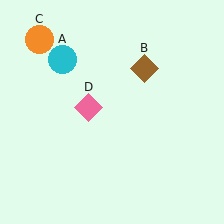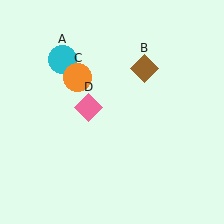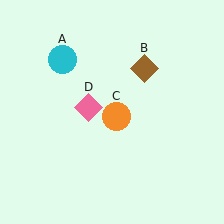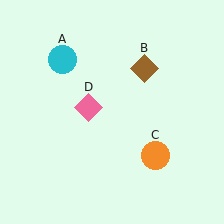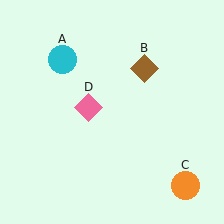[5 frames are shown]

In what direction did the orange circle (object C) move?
The orange circle (object C) moved down and to the right.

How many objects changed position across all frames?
1 object changed position: orange circle (object C).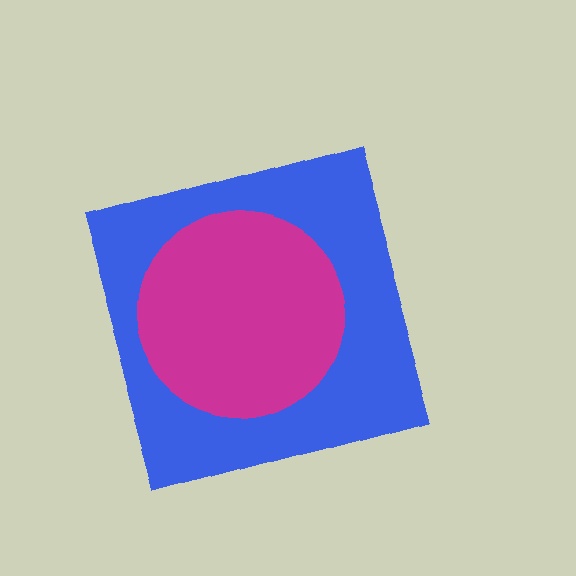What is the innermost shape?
The magenta circle.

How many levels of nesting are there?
2.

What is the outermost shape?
The blue diamond.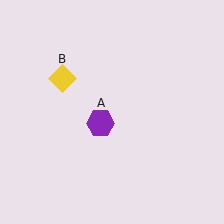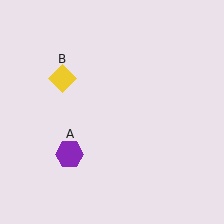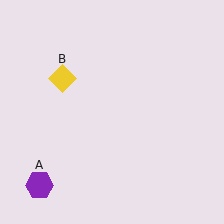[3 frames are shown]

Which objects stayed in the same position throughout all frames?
Yellow diamond (object B) remained stationary.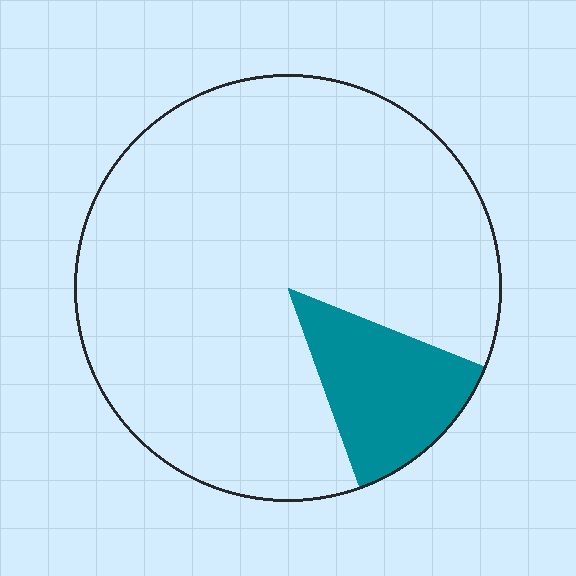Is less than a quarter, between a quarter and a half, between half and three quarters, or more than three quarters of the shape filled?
Less than a quarter.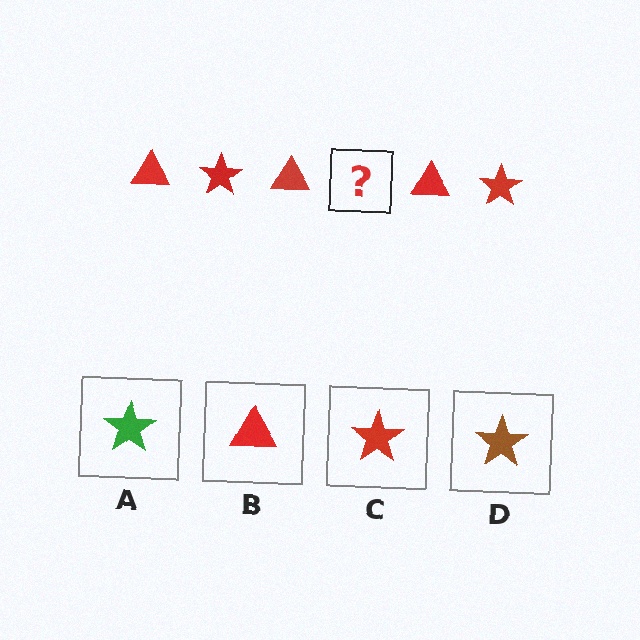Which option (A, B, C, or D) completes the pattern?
C.